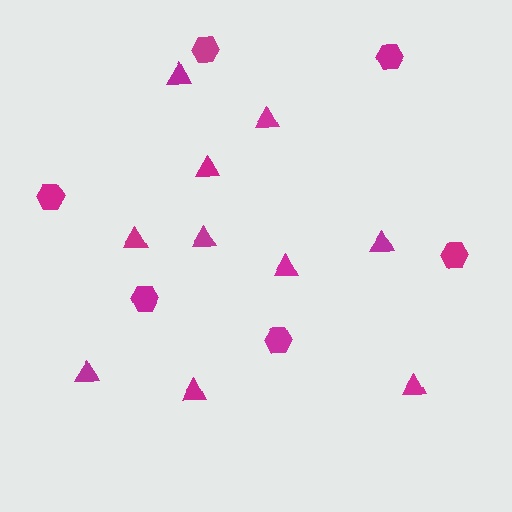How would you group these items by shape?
There are 2 groups: one group of triangles (10) and one group of hexagons (6).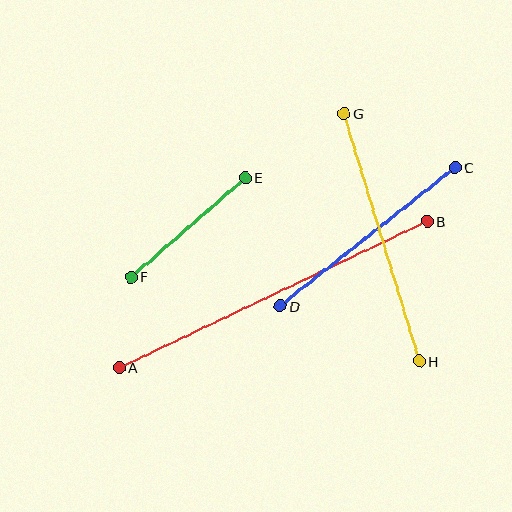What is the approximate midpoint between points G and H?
The midpoint is at approximately (382, 237) pixels.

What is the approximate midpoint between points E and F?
The midpoint is at approximately (188, 227) pixels.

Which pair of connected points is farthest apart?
Points A and B are farthest apart.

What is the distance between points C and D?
The distance is approximately 223 pixels.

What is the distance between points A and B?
The distance is approximately 341 pixels.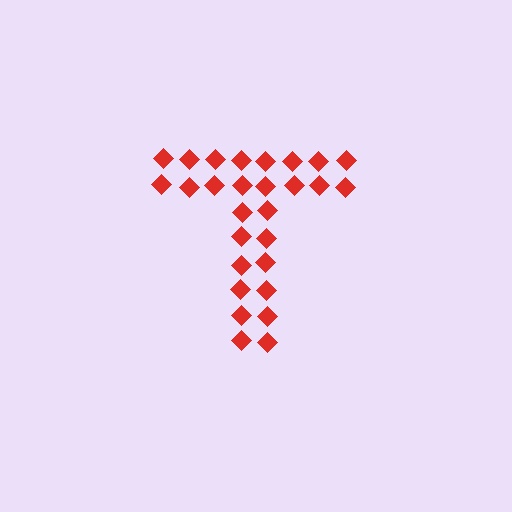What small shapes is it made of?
It is made of small diamonds.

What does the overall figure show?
The overall figure shows the letter T.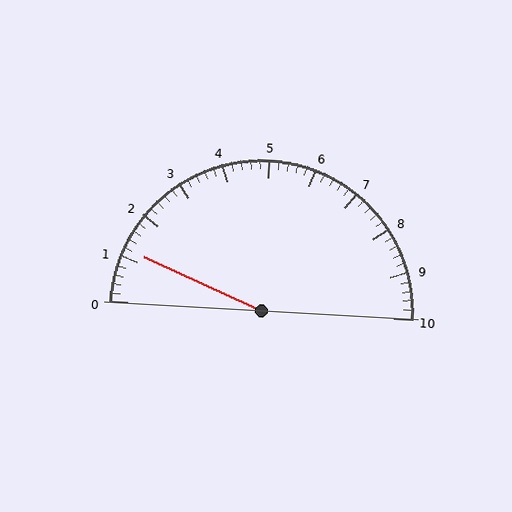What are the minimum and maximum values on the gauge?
The gauge ranges from 0 to 10.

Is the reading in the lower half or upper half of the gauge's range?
The reading is in the lower half of the range (0 to 10).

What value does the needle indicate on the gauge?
The needle indicates approximately 1.2.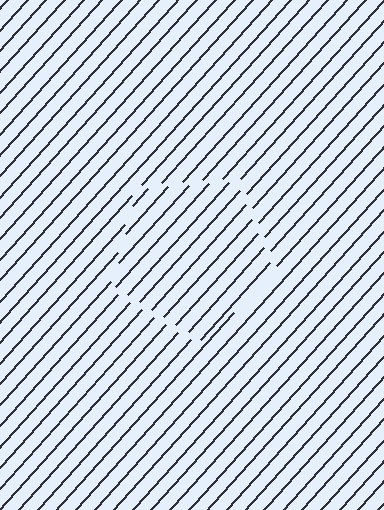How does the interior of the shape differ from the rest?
The interior of the shape contains the same grating, shifted by half a period — the contour is defined by the phase discontinuity where line-ends from the inner and outer gratings abut.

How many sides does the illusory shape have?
5 sides — the line-ends trace a pentagon.